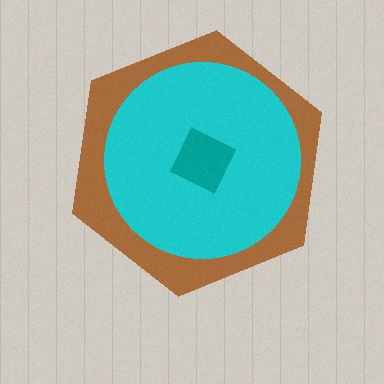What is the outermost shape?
The brown hexagon.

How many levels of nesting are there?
3.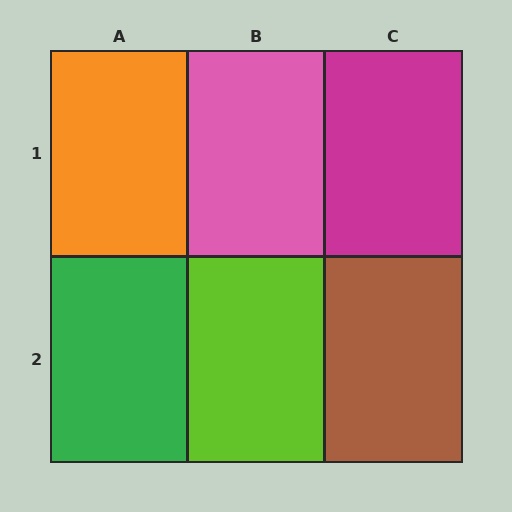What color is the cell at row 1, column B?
Pink.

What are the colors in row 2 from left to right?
Green, lime, brown.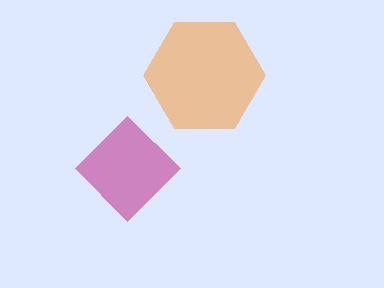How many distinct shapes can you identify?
There are 2 distinct shapes: an orange hexagon, a magenta diamond.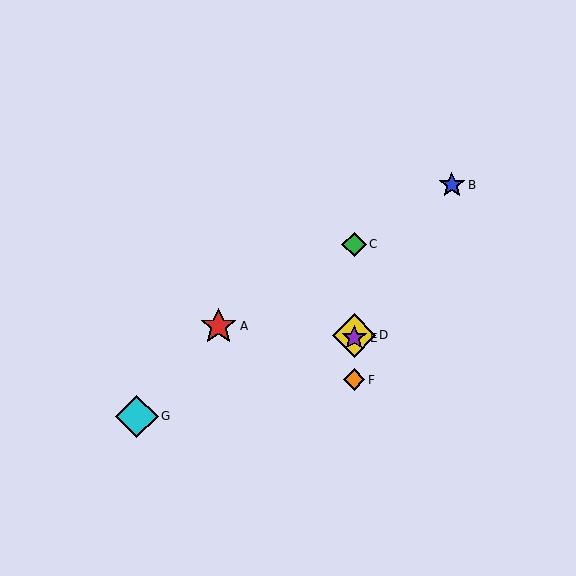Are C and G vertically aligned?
No, C is at x≈354 and G is at x≈137.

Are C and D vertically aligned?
Yes, both are at x≈354.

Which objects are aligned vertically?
Objects C, D, E, F are aligned vertically.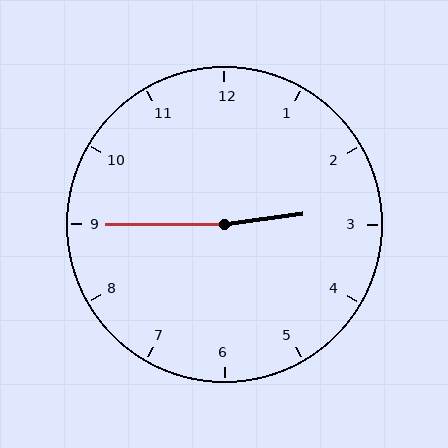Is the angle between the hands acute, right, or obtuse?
It is obtuse.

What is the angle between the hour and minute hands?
Approximately 172 degrees.